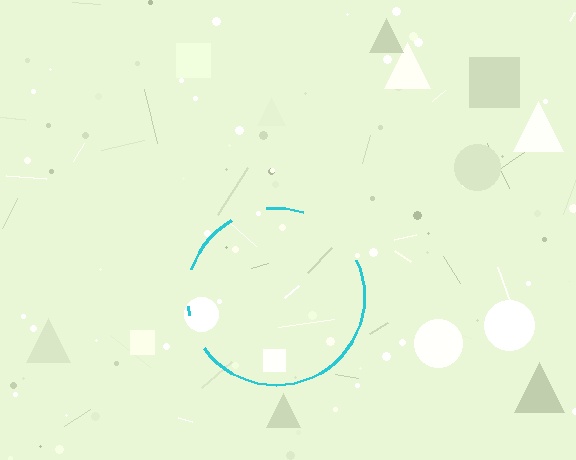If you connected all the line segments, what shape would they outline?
They would outline a circle.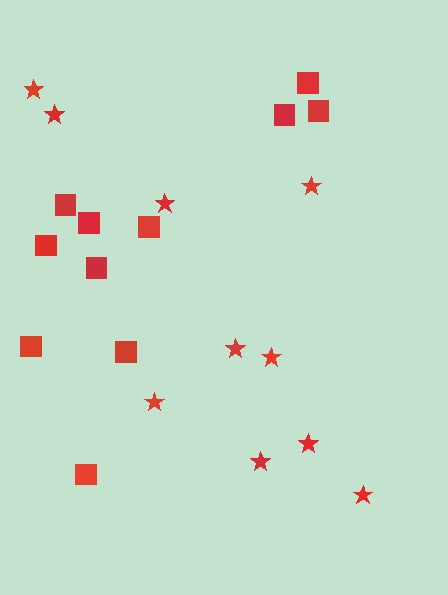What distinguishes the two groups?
There are 2 groups: one group of stars (10) and one group of squares (11).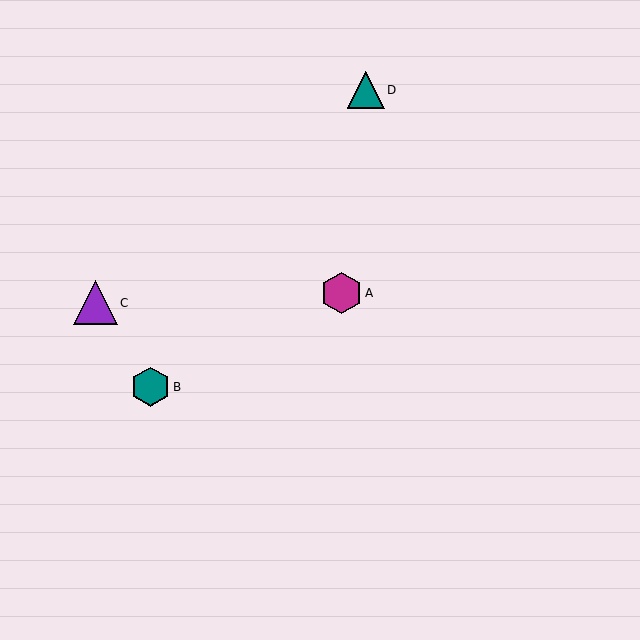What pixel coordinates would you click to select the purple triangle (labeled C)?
Click at (95, 303) to select the purple triangle C.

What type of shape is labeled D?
Shape D is a teal triangle.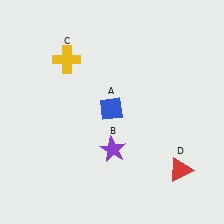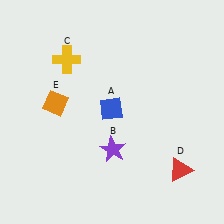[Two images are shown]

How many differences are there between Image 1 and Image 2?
There is 1 difference between the two images.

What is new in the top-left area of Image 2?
An orange diamond (E) was added in the top-left area of Image 2.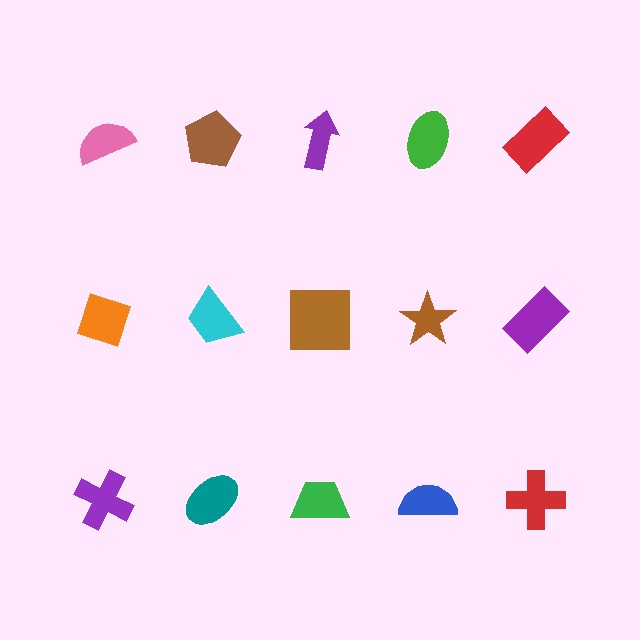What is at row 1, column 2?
A brown pentagon.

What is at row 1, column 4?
A green ellipse.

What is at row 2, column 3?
A brown square.